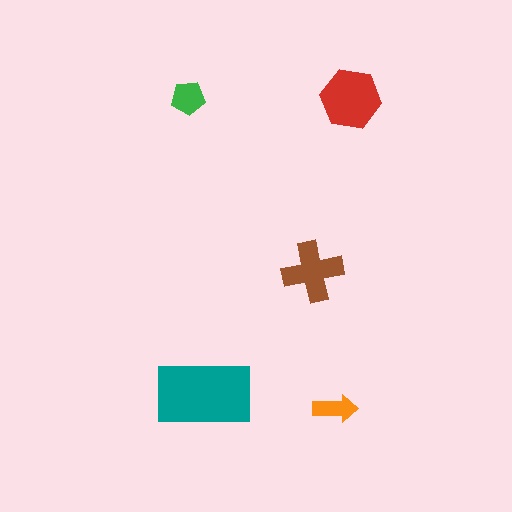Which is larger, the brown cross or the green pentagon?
The brown cross.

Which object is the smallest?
The orange arrow.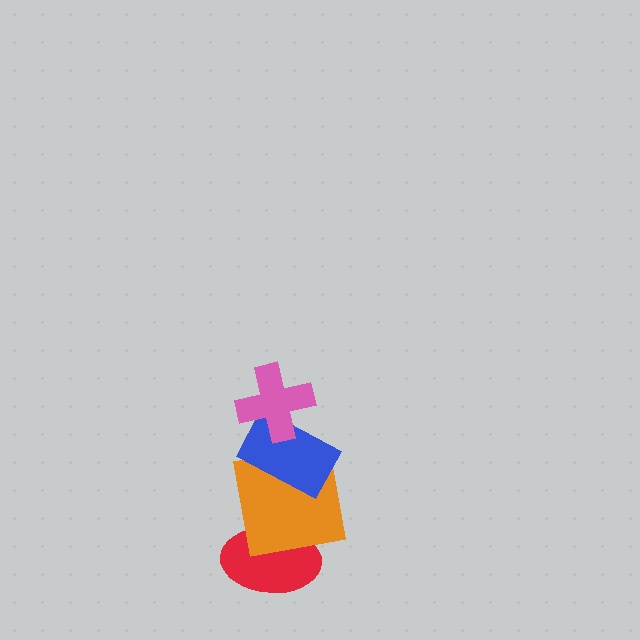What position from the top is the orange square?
The orange square is 3rd from the top.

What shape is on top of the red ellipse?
The orange square is on top of the red ellipse.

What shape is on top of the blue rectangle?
The pink cross is on top of the blue rectangle.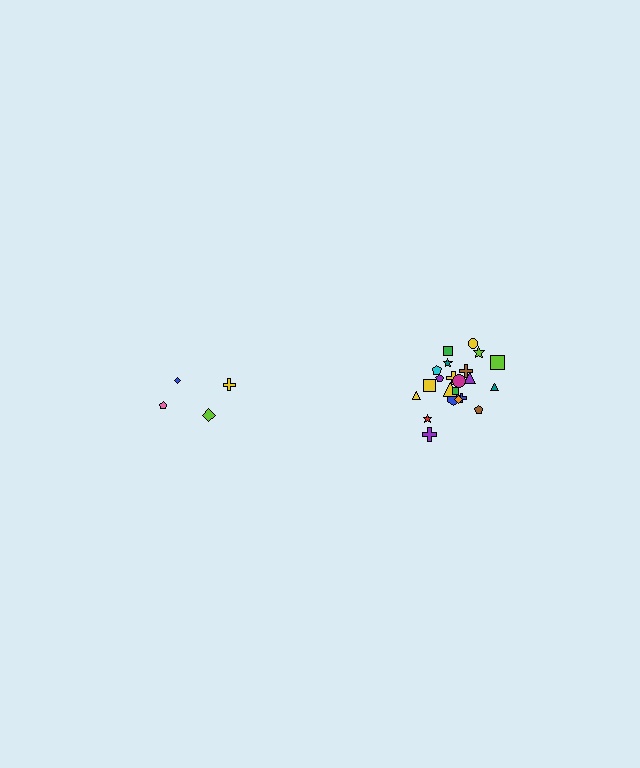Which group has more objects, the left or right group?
The right group.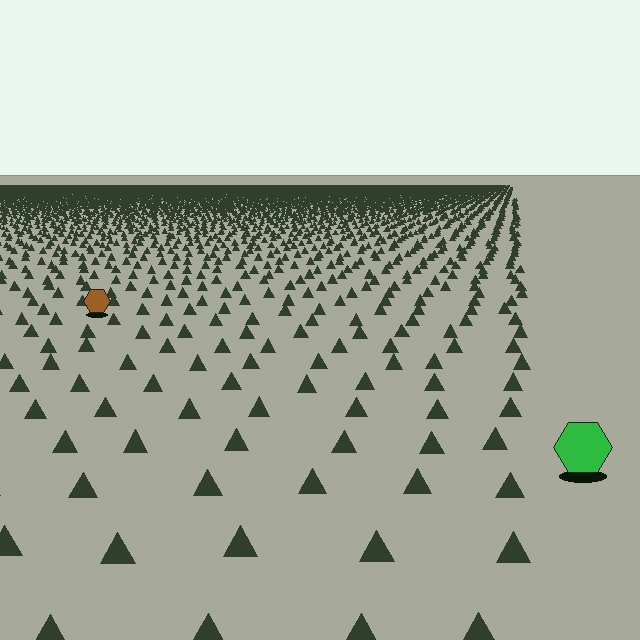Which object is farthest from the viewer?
The brown hexagon is farthest from the viewer. It appears smaller and the ground texture around it is denser.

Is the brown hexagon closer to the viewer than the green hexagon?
No. The green hexagon is closer — you can tell from the texture gradient: the ground texture is coarser near it.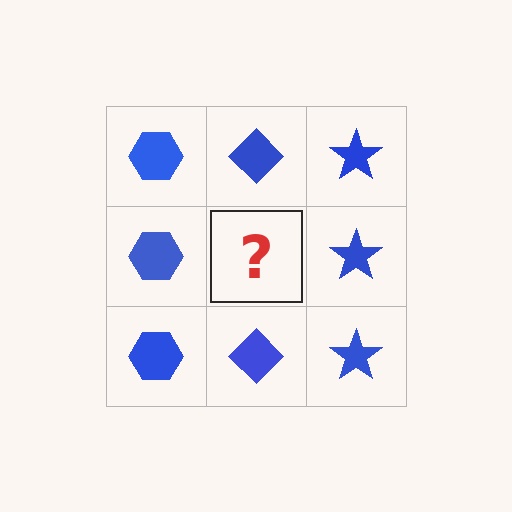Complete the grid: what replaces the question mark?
The question mark should be replaced with a blue diamond.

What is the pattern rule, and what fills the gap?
The rule is that each column has a consistent shape. The gap should be filled with a blue diamond.